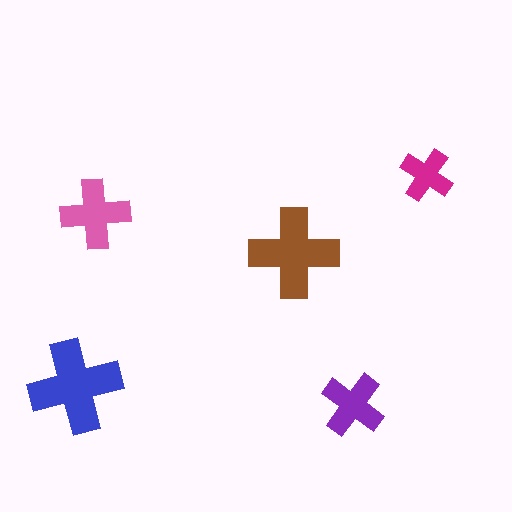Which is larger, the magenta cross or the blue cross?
The blue one.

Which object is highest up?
The magenta cross is topmost.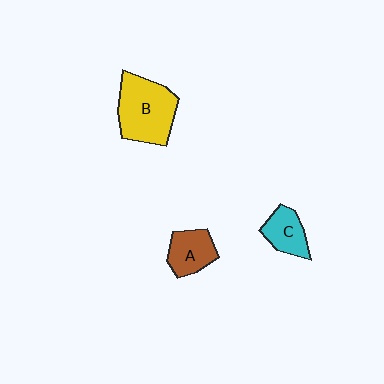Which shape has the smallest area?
Shape C (cyan).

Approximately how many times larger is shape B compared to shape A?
Approximately 1.8 times.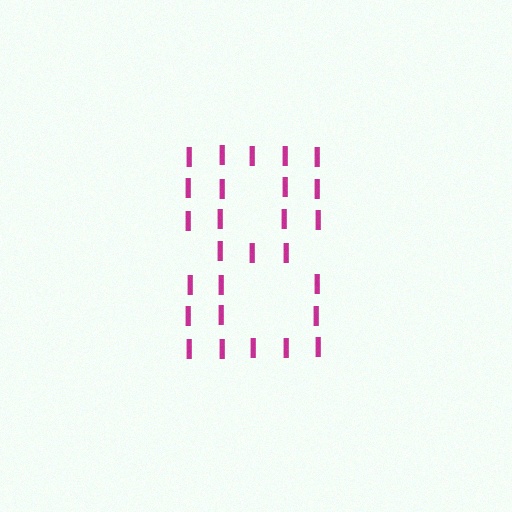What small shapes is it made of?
It is made of small letter I's.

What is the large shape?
The large shape is the digit 8.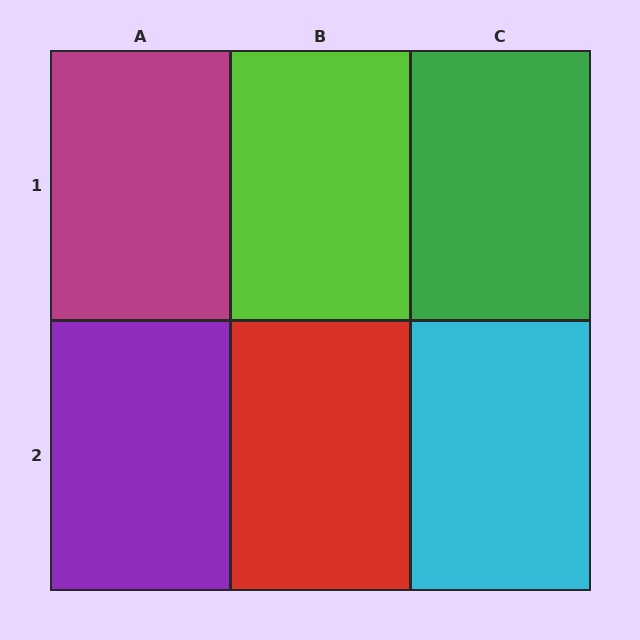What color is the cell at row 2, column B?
Red.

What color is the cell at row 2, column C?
Cyan.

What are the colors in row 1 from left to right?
Magenta, lime, green.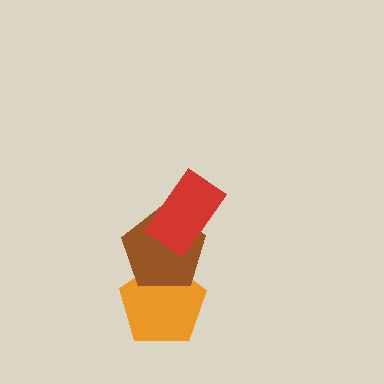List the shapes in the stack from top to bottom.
From top to bottom: the red rectangle, the brown pentagon, the orange pentagon.